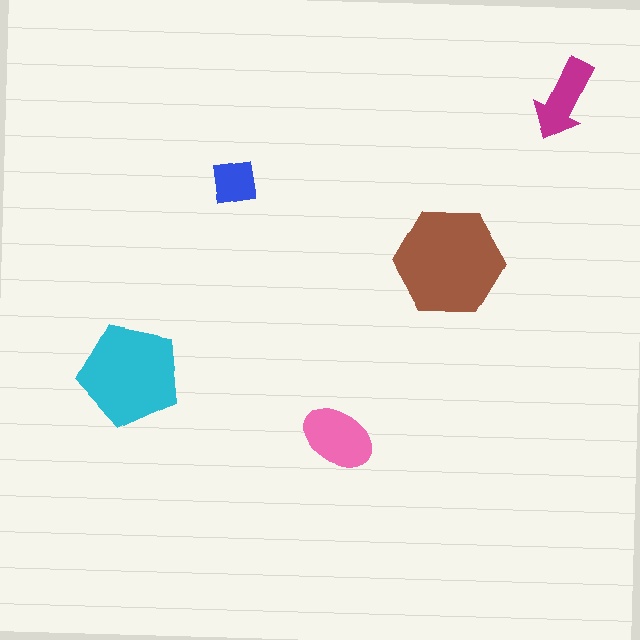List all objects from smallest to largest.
The blue square, the magenta arrow, the pink ellipse, the cyan pentagon, the brown hexagon.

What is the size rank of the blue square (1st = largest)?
5th.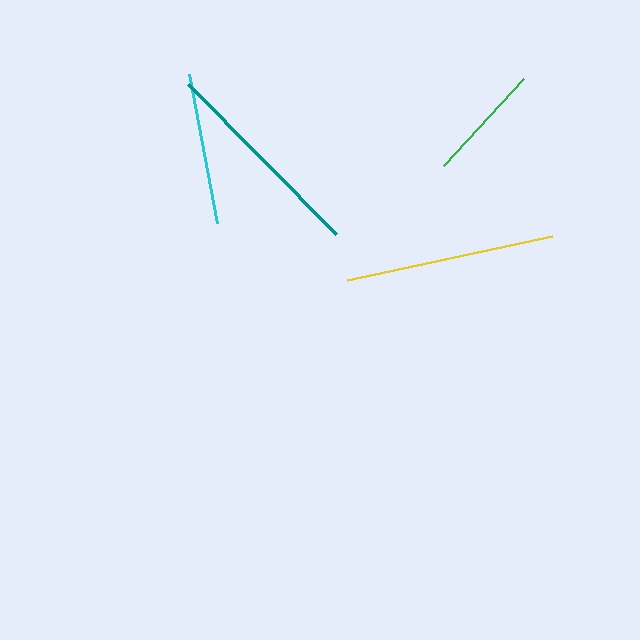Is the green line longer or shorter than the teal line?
The teal line is longer than the green line.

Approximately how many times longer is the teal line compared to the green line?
The teal line is approximately 1.8 times the length of the green line.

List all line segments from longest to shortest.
From longest to shortest: teal, yellow, cyan, green.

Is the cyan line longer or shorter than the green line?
The cyan line is longer than the green line.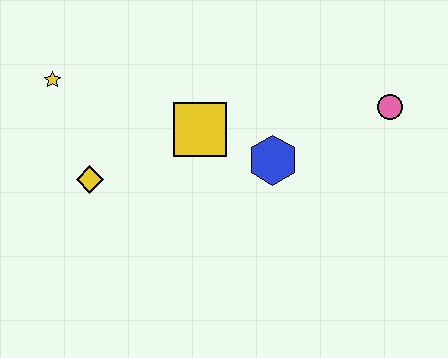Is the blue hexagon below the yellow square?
Yes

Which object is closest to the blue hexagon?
The yellow square is closest to the blue hexagon.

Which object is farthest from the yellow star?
The pink circle is farthest from the yellow star.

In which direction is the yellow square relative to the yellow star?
The yellow square is to the right of the yellow star.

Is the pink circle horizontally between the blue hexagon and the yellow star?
No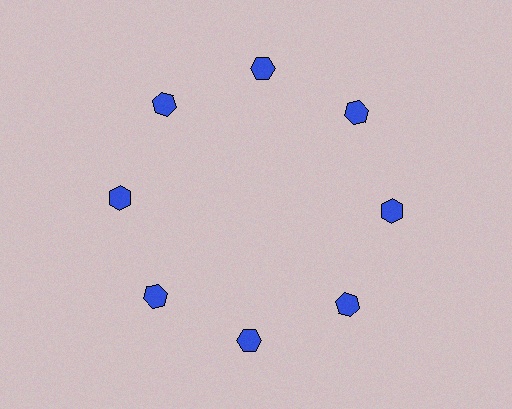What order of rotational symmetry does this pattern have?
This pattern has 8-fold rotational symmetry.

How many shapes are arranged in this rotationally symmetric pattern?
There are 8 shapes, arranged in 8 groups of 1.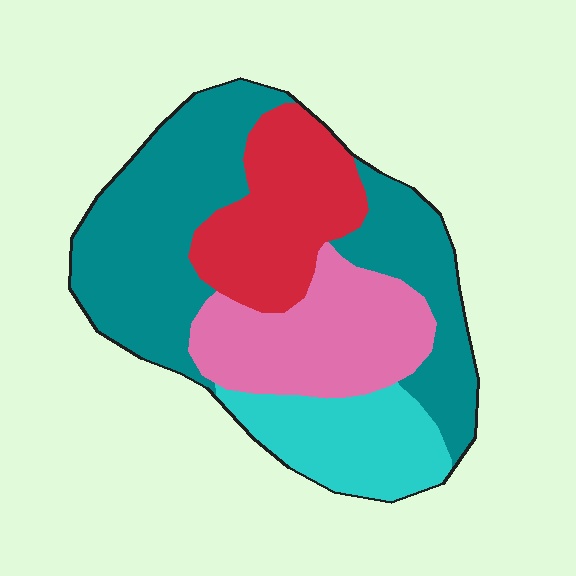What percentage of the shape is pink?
Pink covers roughly 20% of the shape.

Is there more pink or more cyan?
Pink.